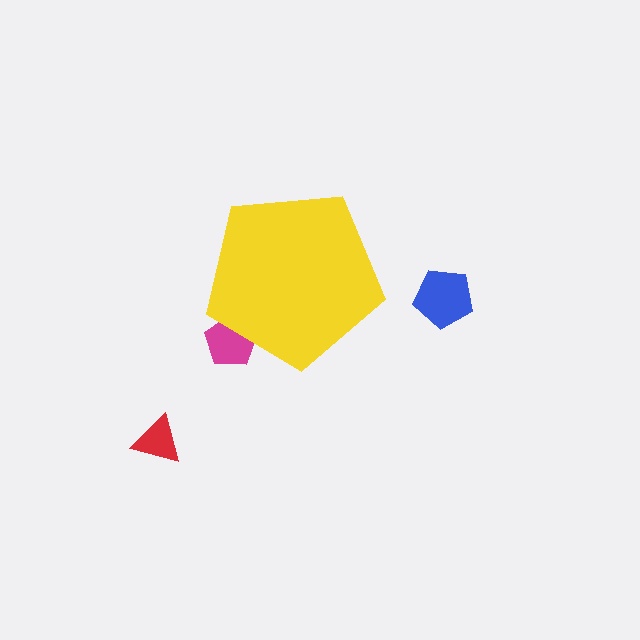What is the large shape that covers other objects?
A yellow pentagon.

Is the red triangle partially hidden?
No, the red triangle is fully visible.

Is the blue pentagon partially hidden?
No, the blue pentagon is fully visible.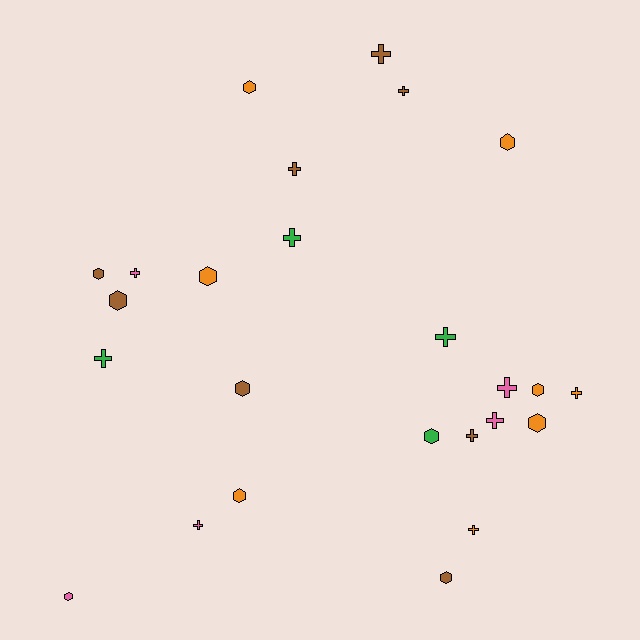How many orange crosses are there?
There are 2 orange crosses.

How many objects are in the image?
There are 25 objects.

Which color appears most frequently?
Brown, with 8 objects.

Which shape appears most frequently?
Cross, with 13 objects.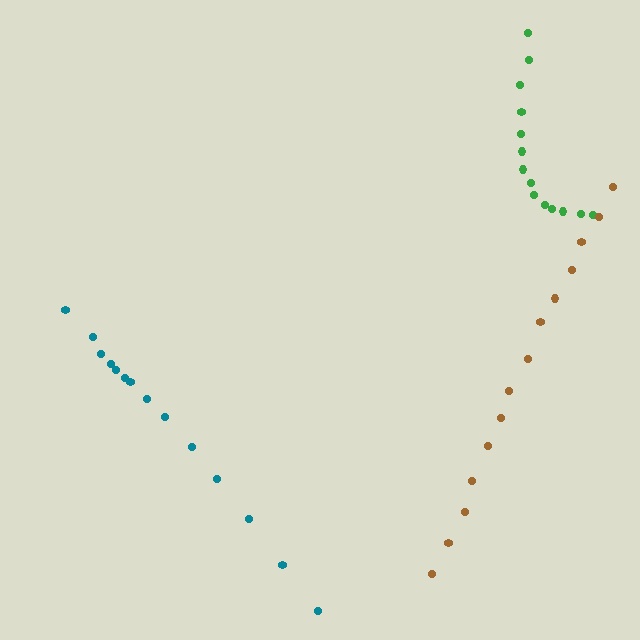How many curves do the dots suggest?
There are 3 distinct paths.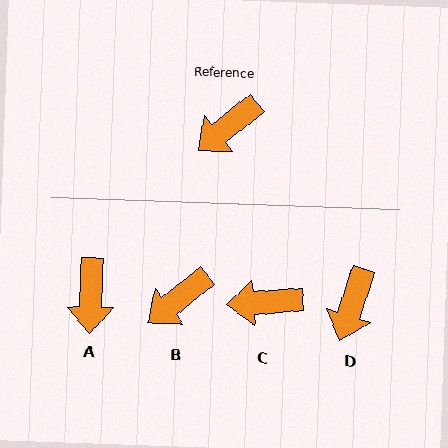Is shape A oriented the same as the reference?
No, it is off by about 50 degrees.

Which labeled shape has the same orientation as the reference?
B.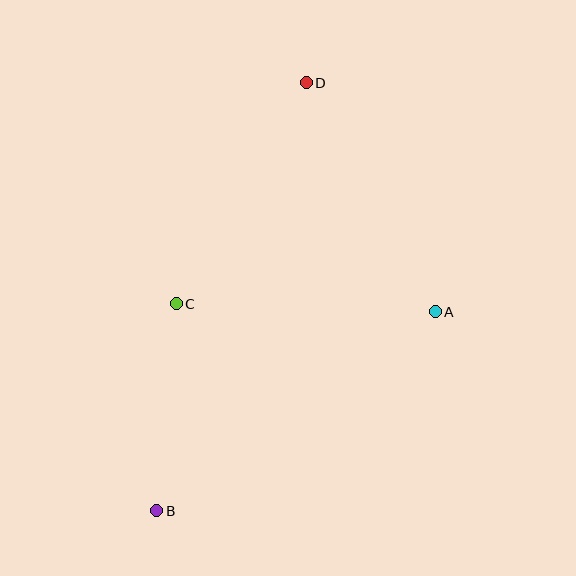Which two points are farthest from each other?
Points B and D are farthest from each other.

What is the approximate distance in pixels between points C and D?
The distance between C and D is approximately 256 pixels.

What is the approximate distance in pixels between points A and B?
The distance between A and B is approximately 342 pixels.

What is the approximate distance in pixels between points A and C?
The distance between A and C is approximately 259 pixels.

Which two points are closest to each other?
Points B and C are closest to each other.